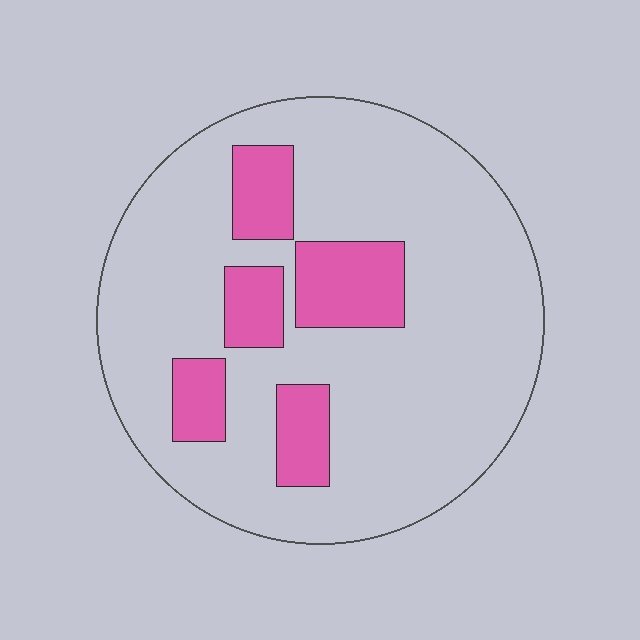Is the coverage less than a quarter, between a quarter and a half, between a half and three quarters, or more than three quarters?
Less than a quarter.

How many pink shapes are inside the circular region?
5.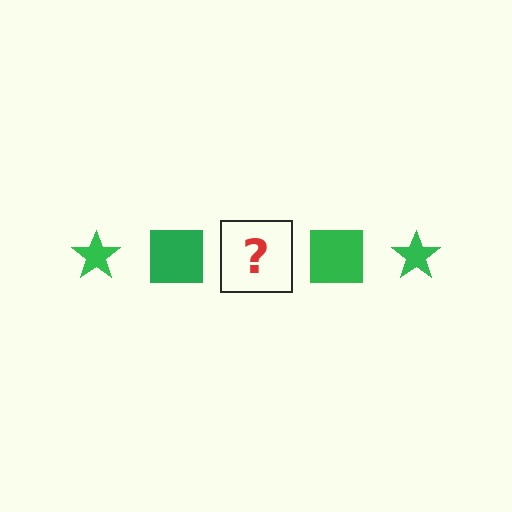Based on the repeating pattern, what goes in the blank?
The blank should be a green star.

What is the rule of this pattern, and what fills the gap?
The rule is that the pattern cycles through star, square shapes in green. The gap should be filled with a green star.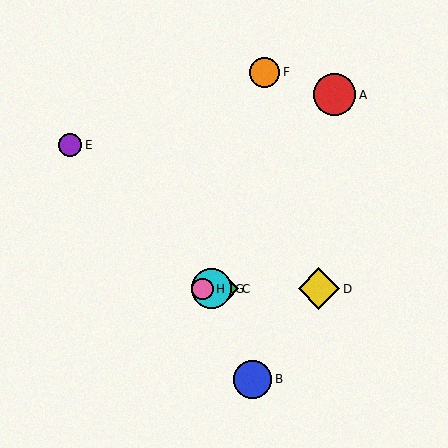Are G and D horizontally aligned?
Yes, both are at y≈289.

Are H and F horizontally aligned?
No, H is at y≈289 and F is at y≈72.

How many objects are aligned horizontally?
4 objects (C, D, G, H) are aligned horizontally.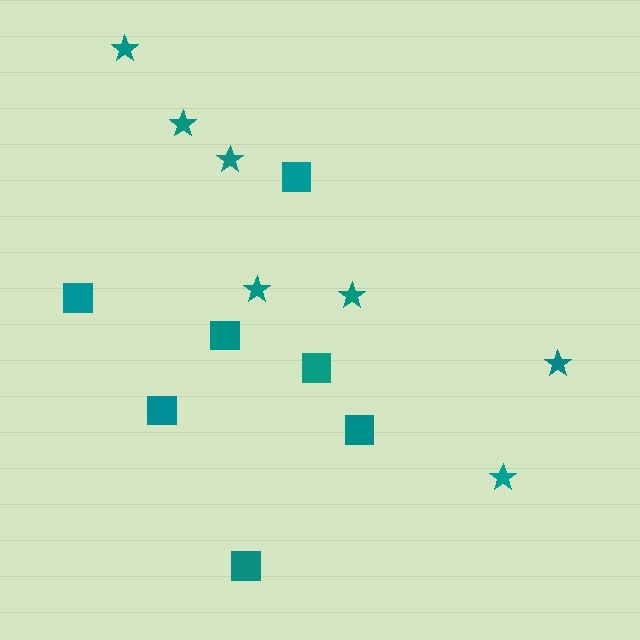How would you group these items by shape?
There are 2 groups: one group of squares (7) and one group of stars (7).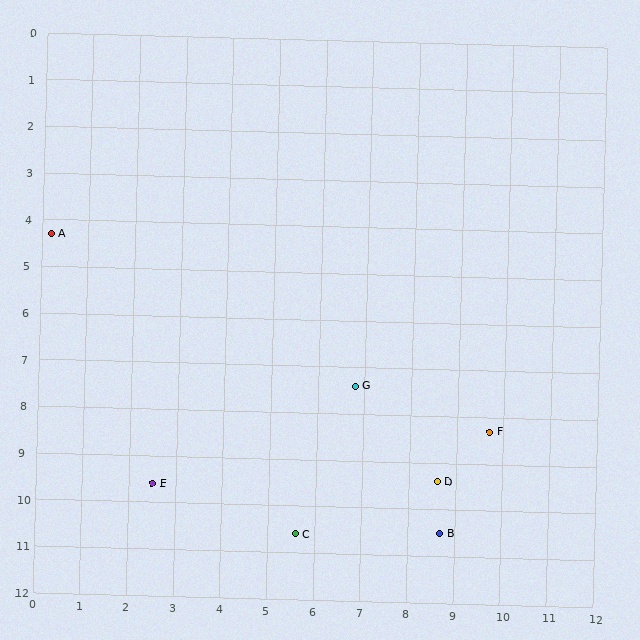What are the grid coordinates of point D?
Point D is at approximately (8.6, 9.4).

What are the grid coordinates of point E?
Point E is at approximately (2.5, 9.6).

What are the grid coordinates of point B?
Point B is at approximately (8.7, 10.5).